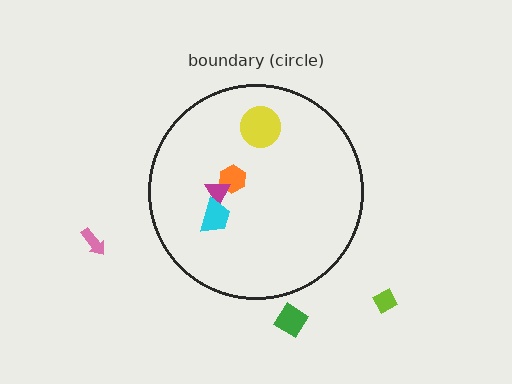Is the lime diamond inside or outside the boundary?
Outside.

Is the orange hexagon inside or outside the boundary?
Inside.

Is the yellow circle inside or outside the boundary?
Inside.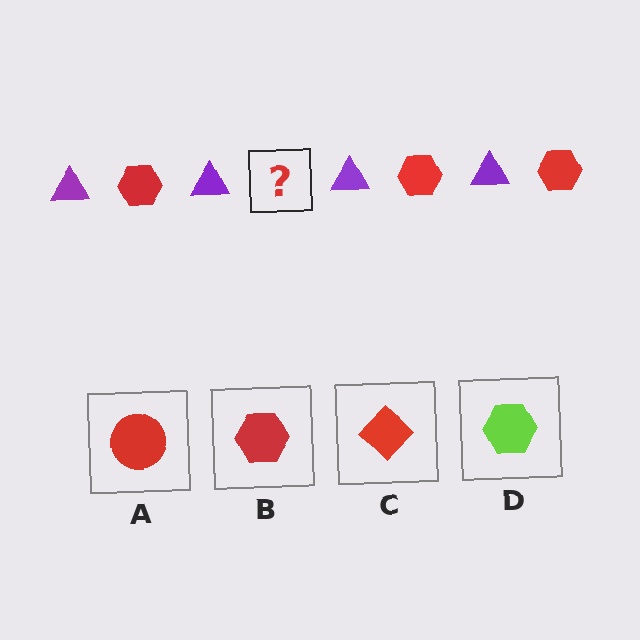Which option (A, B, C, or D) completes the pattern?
B.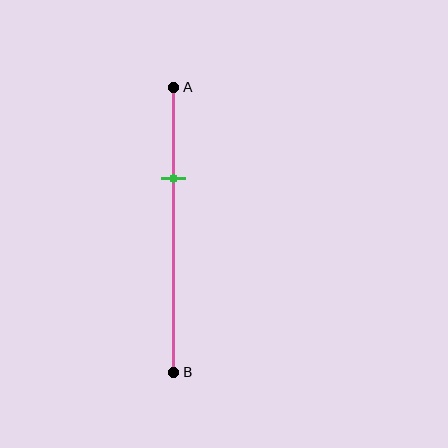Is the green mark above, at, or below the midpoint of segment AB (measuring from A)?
The green mark is above the midpoint of segment AB.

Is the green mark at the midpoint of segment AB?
No, the mark is at about 30% from A, not at the 50% midpoint.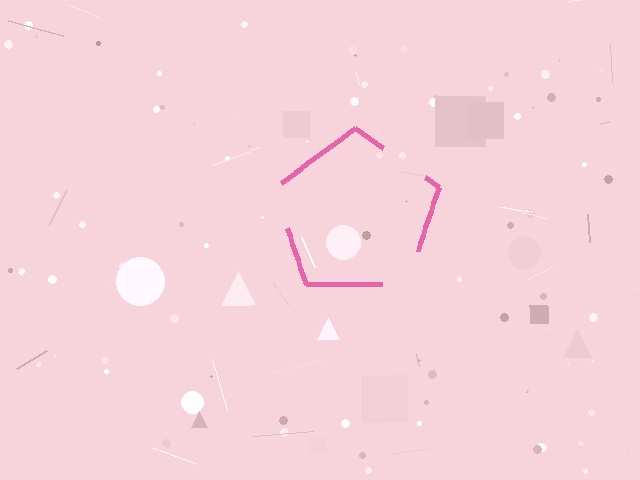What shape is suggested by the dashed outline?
The dashed outline suggests a pentagon.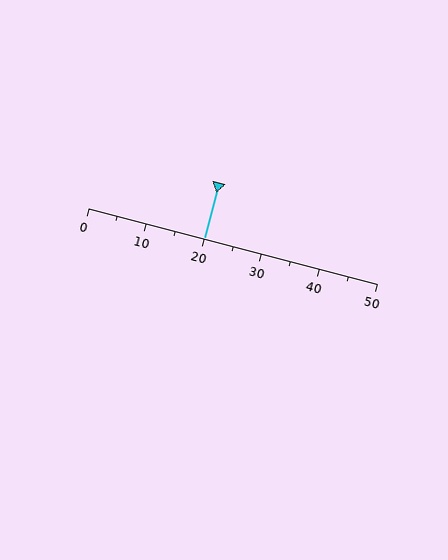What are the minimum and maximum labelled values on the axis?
The axis runs from 0 to 50.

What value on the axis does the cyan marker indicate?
The marker indicates approximately 20.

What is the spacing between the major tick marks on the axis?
The major ticks are spaced 10 apart.